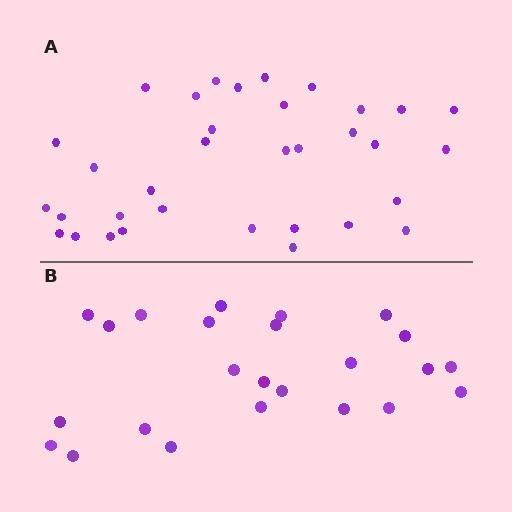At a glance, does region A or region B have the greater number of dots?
Region A (the top region) has more dots.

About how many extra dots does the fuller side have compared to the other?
Region A has roughly 10 or so more dots than region B.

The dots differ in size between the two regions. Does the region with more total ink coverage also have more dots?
No. Region B has more total ink coverage because its dots are larger, but region A actually contains more individual dots. Total area can be misleading — the number of items is what matters here.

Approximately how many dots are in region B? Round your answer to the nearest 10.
About 20 dots. (The exact count is 24, which rounds to 20.)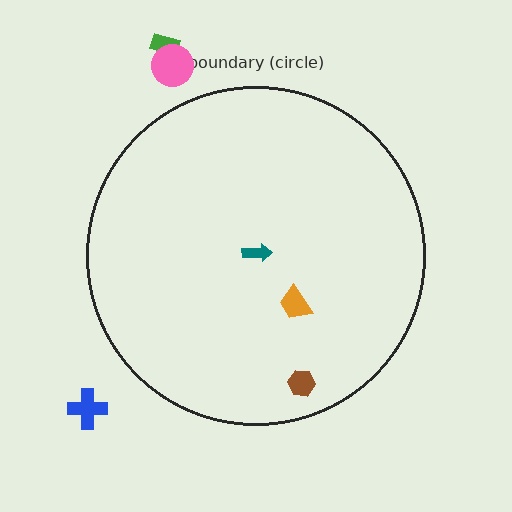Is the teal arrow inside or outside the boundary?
Inside.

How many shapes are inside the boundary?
3 inside, 3 outside.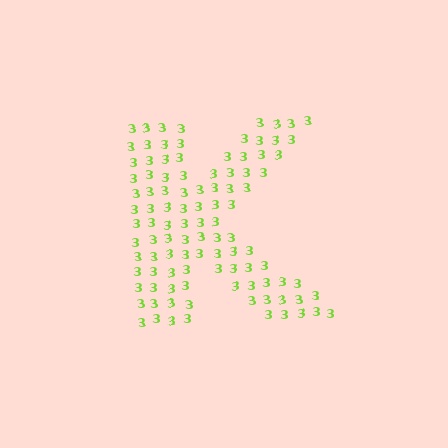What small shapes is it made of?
It is made of small digit 3's.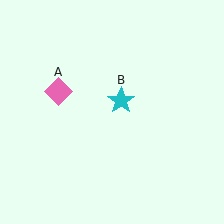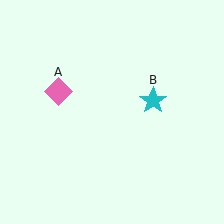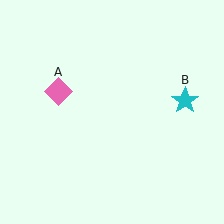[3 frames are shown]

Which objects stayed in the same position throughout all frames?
Pink diamond (object A) remained stationary.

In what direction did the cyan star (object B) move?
The cyan star (object B) moved right.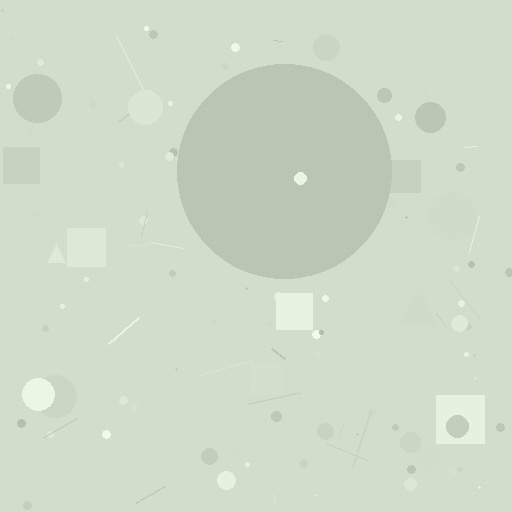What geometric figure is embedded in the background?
A circle is embedded in the background.